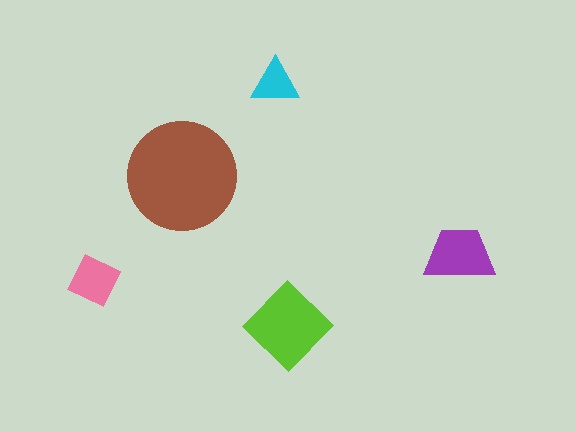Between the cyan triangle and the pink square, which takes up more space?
The pink square.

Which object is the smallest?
The cyan triangle.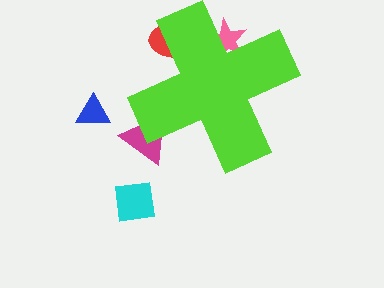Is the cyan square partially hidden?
No, the cyan square is fully visible.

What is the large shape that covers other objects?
A lime cross.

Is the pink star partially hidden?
Yes, the pink star is partially hidden behind the lime cross.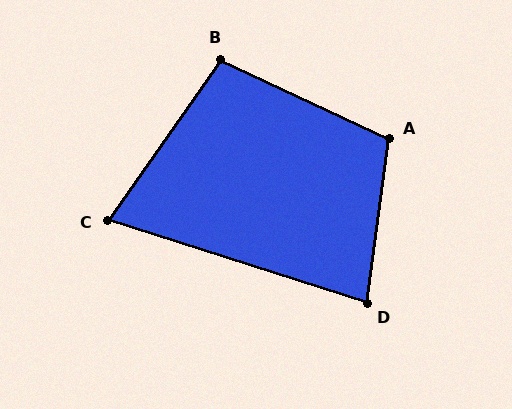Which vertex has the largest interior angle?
A, at approximately 107 degrees.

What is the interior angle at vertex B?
Approximately 100 degrees (obtuse).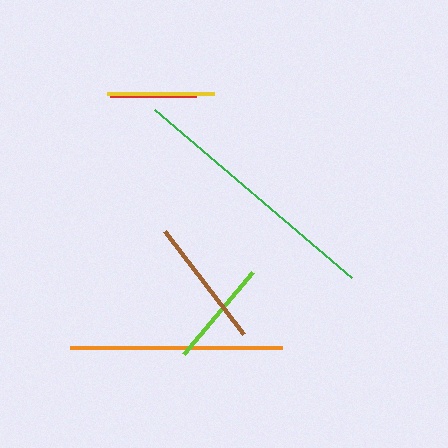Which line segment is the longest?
The green line is the longest at approximately 259 pixels.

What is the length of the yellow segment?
The yellow segment is approximately 107 pixels long.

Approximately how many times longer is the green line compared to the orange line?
The green line is approximately 1.2 times the length of the orange line.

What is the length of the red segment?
The red segment is approximately 85 pixels long.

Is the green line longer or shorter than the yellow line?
The green line is longer than the yellow line.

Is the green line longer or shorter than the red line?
The green line is longer than the red line.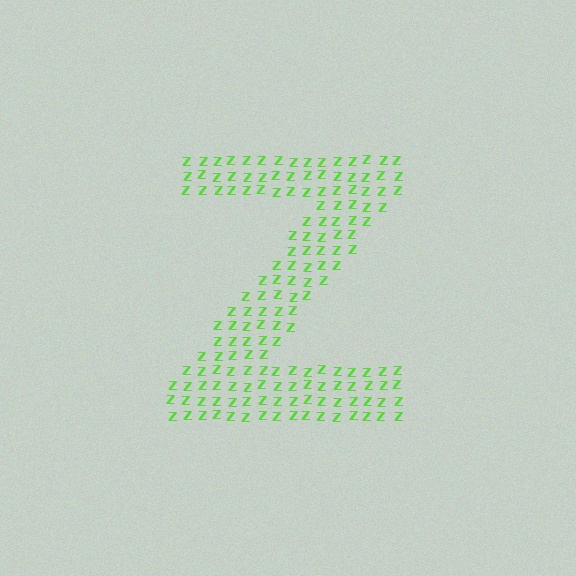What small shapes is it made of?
It is made of small letter Z's.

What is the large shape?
The large shape is the letter Z.